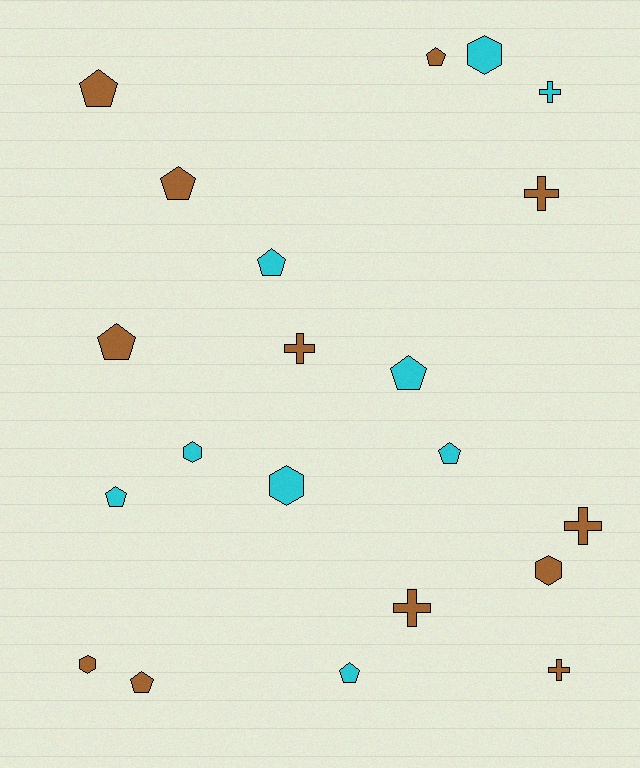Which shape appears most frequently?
Pentagon, with 10 objects.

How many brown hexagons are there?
There are 2 brown hexagons.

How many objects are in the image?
There are 21 objects.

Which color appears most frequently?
Brown, with 12 objects.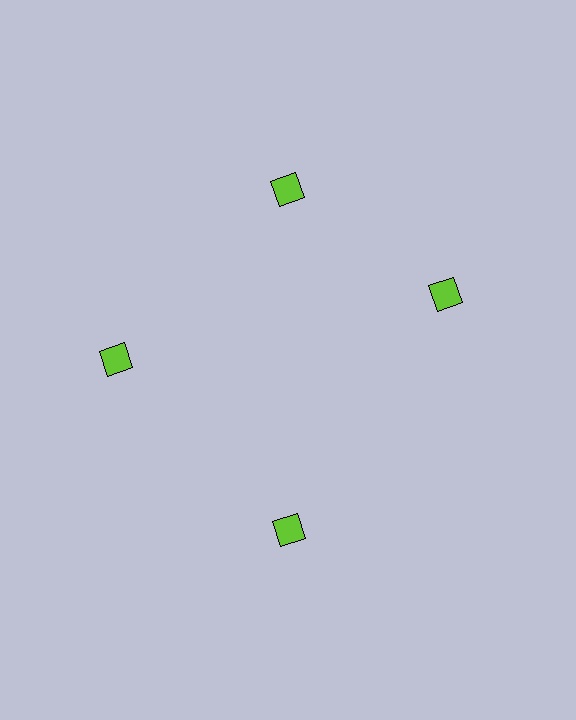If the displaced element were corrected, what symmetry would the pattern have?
It would have 4-fold rotational symmetry — the pattern would map onto itself every 90 degrees.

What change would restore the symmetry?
The symmetry would be restored by rotating it back into even spacing with its neighbors so that all 4 diamonds sit at equal angles and equal distance from the center.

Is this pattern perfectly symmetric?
No. The 4 lime diamonds are arranged in a ring, but one element near the 3 o'clock position is rotated out of alignment along the ring, breaking the 4-fold rotational symmetry.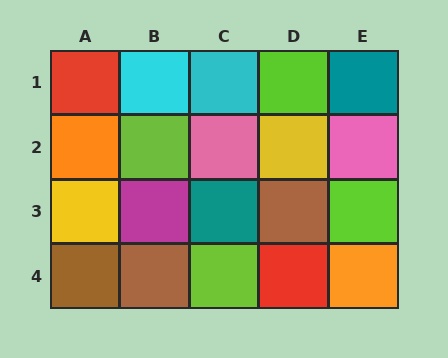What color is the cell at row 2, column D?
Yellow.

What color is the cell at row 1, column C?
Cyan.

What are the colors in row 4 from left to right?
Brown, brown, lime, red, orange.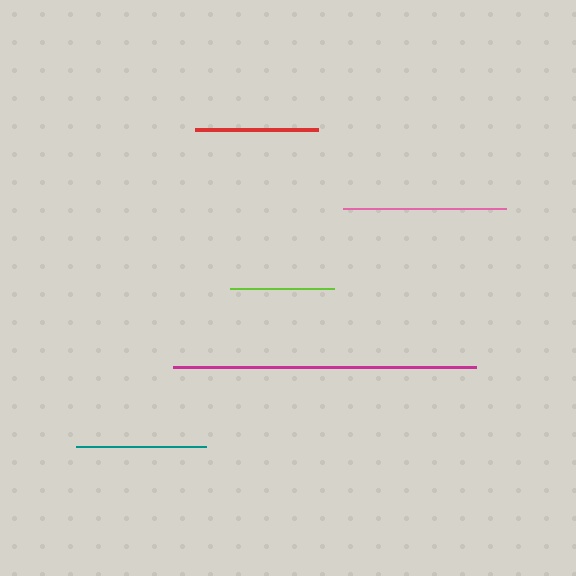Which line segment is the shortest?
The lime line is the shortest at approximately 103 pixels.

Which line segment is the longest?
The magenta line is the longest at approximately 303 pixels.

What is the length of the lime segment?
The lime segment is approximately 103 pixels long.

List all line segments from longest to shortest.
From longest to shortest: magenta, pink, teal, red, lime.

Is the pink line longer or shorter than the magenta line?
The magenta line is longer than the pink line.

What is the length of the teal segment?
The teal segment is approximately 130 pixels long.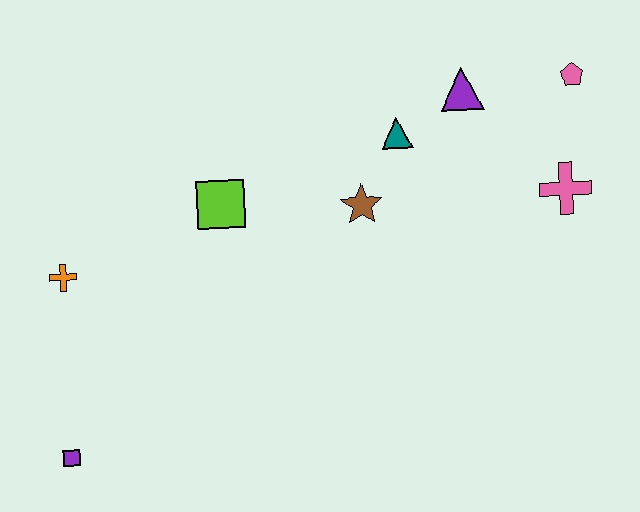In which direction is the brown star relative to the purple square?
The brown star is to the right of the purple square.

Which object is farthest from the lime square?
The pink pentagon is farthest from the lime square.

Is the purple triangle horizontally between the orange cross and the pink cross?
Yes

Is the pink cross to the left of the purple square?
No